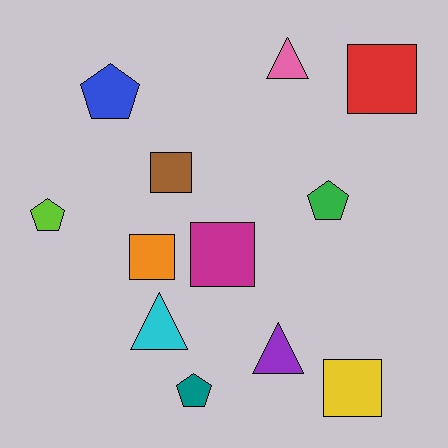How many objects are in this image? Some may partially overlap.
There are 12 objects.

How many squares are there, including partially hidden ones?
There are 5 squares.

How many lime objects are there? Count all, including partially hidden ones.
There is 1 lime object.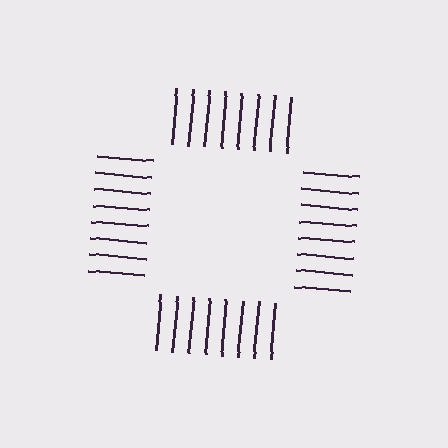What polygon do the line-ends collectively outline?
An illusory square — the line segments terminate on its edges but no continuous stroke is drawn.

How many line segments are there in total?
32 — 8 along each of the 4 edges.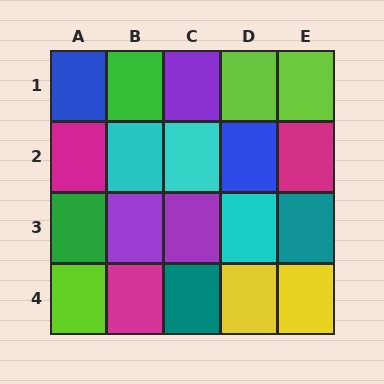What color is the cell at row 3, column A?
Green.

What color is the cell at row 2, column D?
Blue.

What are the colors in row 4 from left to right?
Lime, magenta, teal, yellow, yellow.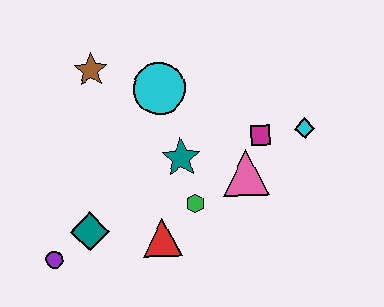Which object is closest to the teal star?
The green hexagon is closest to the teal star.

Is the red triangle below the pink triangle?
Yes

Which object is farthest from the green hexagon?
The brown star is farthest from the green hexagon.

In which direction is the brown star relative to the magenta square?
The brown star is to the left of the magenta square.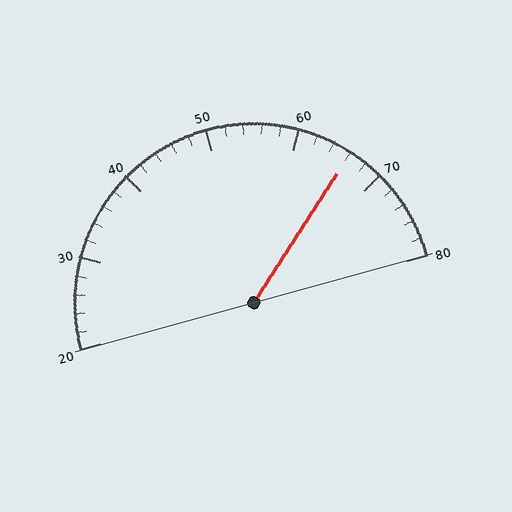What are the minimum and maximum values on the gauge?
The gauge ranges from 20 to 80.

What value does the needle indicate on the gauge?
The needle indicates approximately 66.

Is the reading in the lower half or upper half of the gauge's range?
The reading is in the upper half of the range (20 to 80).